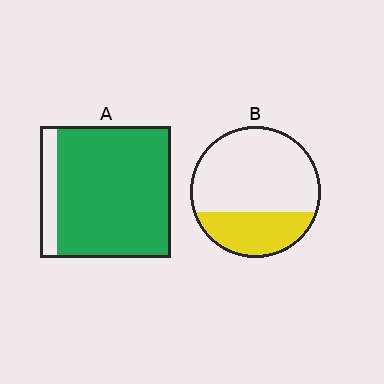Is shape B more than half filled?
No.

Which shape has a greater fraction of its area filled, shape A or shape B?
Shape A.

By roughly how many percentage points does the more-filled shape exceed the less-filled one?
By roughly 55 percentage points (A over B).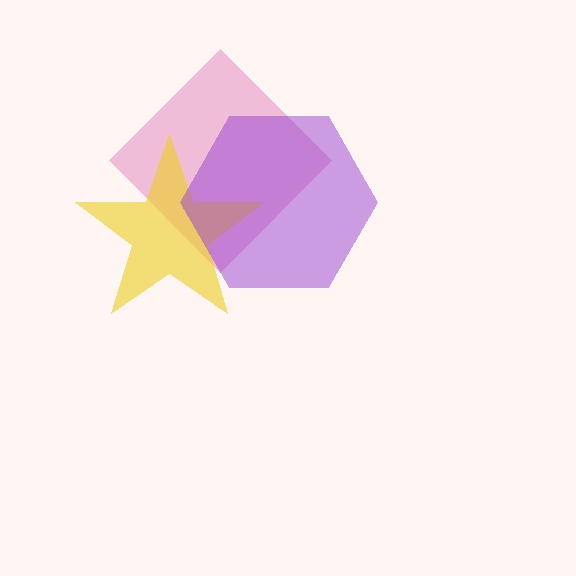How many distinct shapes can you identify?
There are 3 distinct shapes: a pink diamond, a yellow star, a purple hexagon.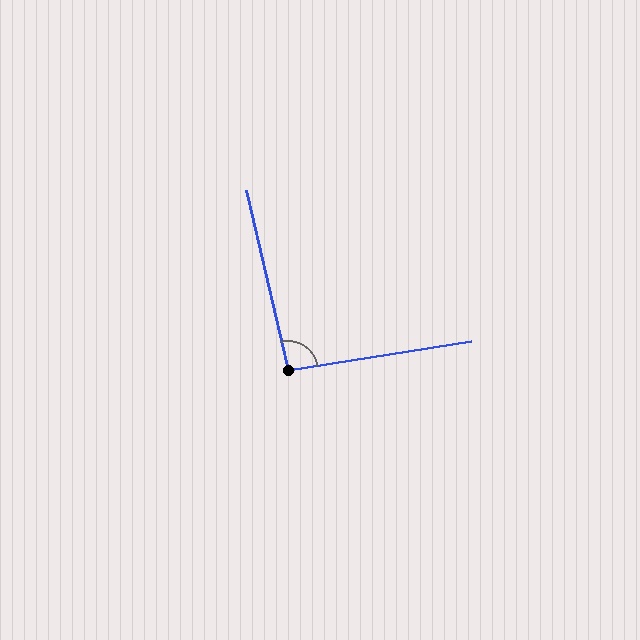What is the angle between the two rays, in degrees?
Approximately 94 degrees.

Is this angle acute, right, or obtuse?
It is approximately a right angle.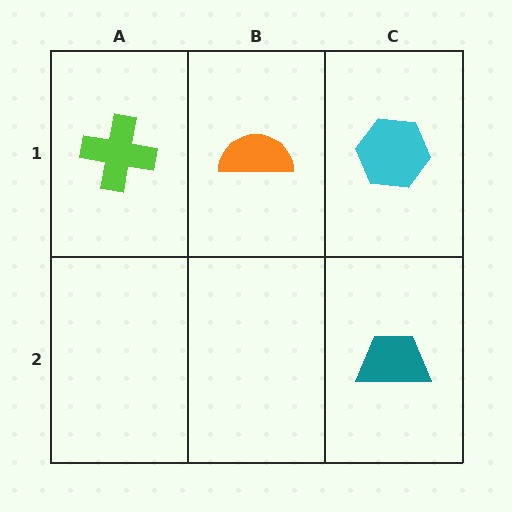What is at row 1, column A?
A lime cross.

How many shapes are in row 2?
1 shape.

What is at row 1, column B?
An orange semicircle.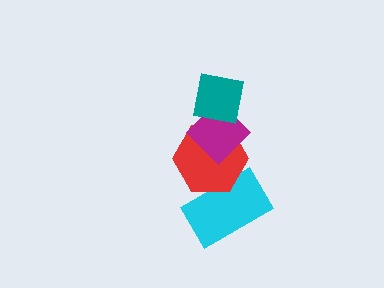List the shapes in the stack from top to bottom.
From top to bottom: the teal square, the magenta diamond, the red hexagon, the cyan rectangle.